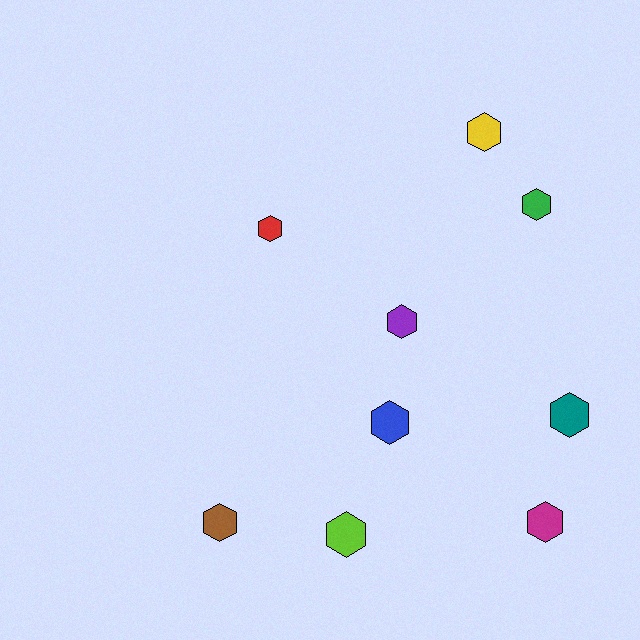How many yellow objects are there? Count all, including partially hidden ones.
There is 1 yellow object.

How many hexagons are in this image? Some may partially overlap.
There are 9 hexagons.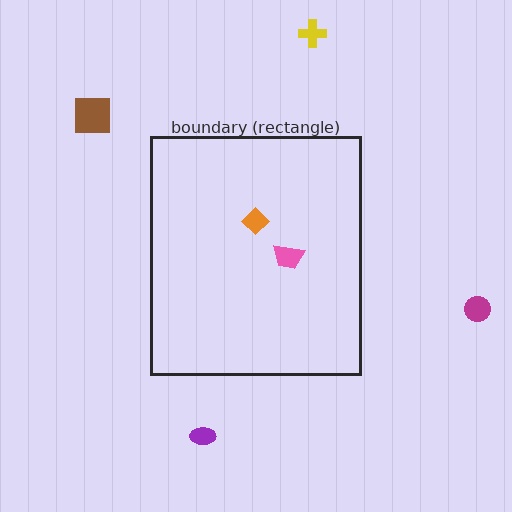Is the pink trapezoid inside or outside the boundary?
Inside.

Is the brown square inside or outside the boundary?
Outside.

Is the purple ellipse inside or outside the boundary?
Outside.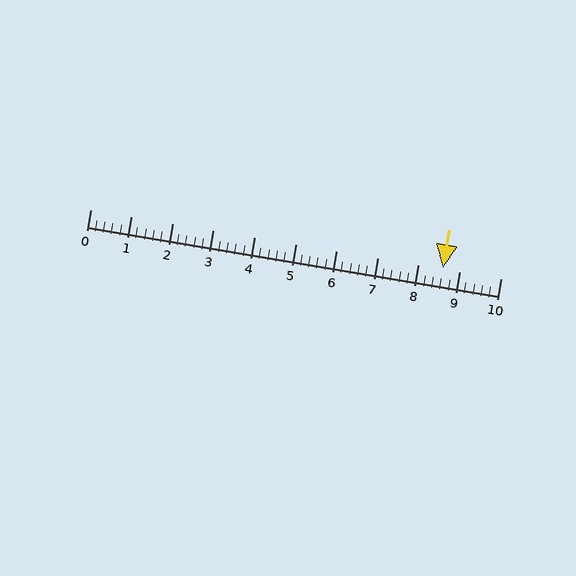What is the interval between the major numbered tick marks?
The major tick marks are spaced 1 units apart.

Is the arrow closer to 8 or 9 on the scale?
The arrow is closer to 9.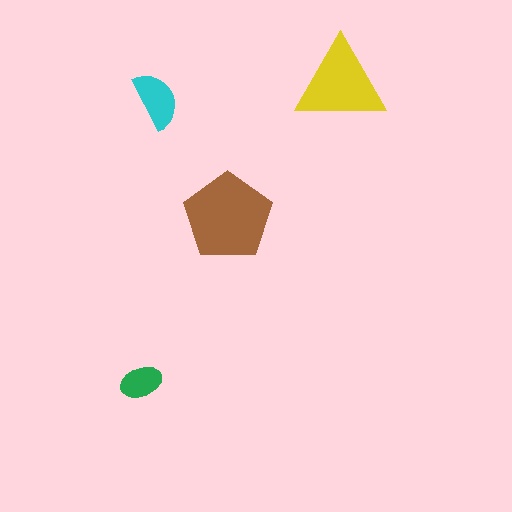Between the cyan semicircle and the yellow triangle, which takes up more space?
The yellow triangle.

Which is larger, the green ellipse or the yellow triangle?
The yellow triangle.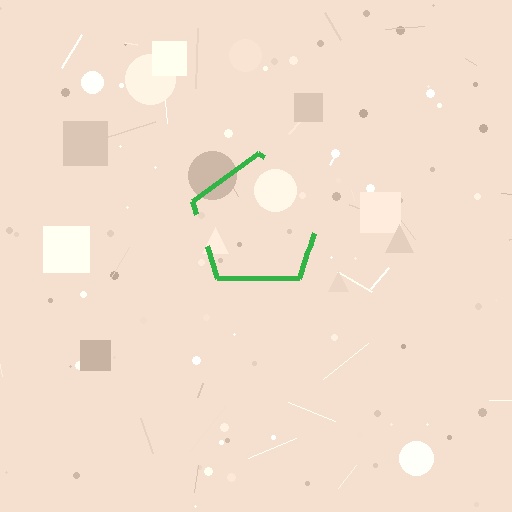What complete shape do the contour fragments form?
The contour fragments form a pentagon.